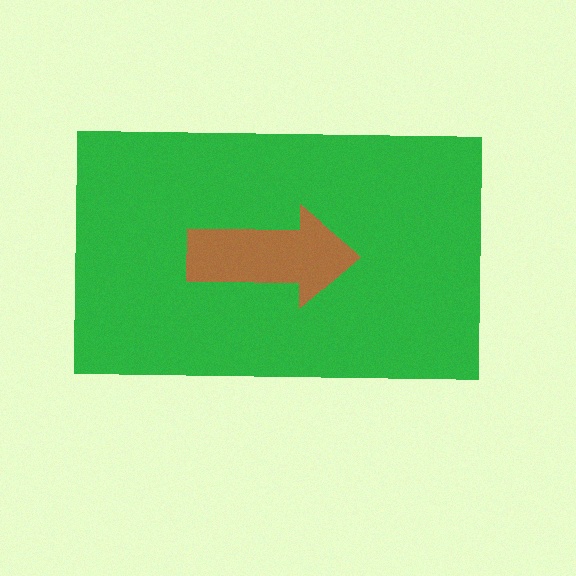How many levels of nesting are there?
2.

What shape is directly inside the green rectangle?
The brown arrow.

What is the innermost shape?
The brown arrow.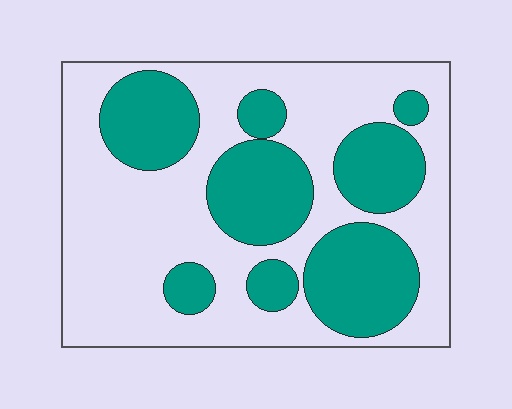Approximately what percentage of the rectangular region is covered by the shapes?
Approximately 35%.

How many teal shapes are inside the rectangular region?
8.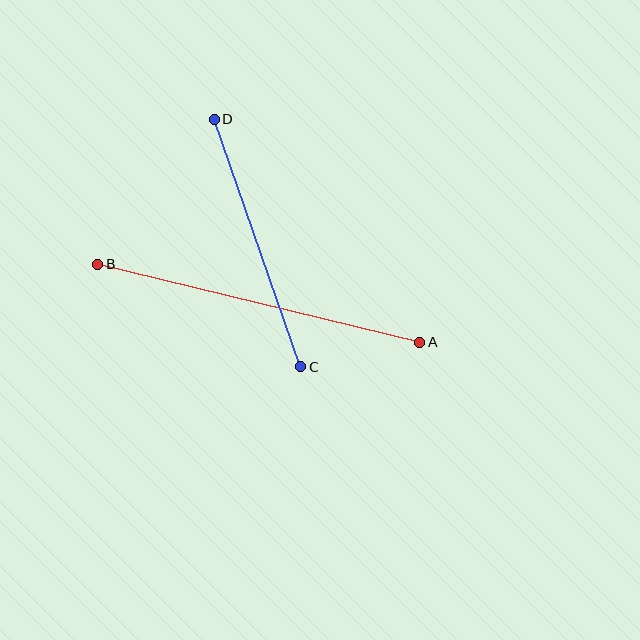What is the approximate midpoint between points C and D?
The midpoint is at approximately (257, 243) pixels.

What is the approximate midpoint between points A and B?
The midpoint is at approximately (259, 303) pixels.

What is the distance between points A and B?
The distance is approximately 331 pixels.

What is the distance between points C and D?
The distance is approximately 262 pixels.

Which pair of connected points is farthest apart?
Points A and B are farthest apart.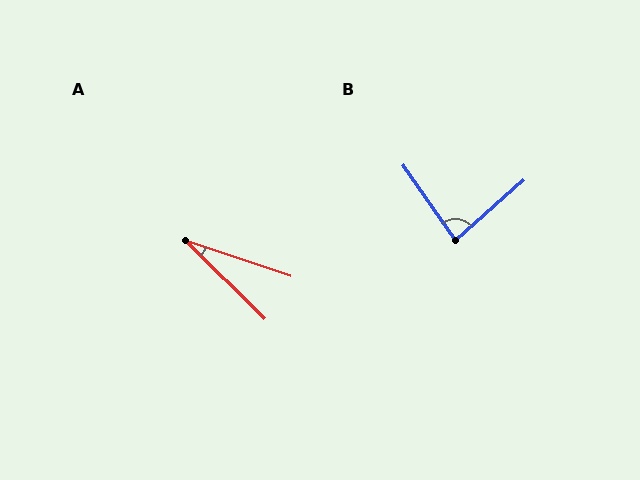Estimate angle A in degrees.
Approximately 26 degrees.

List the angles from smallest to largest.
A (26°), B (83°).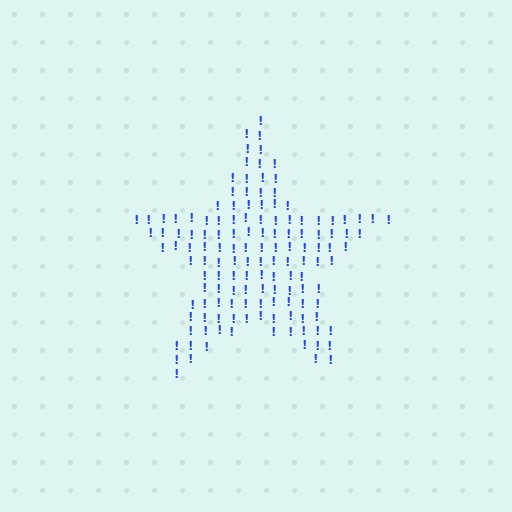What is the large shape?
The large shape is a star.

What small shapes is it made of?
It is made of small exclamation marks.